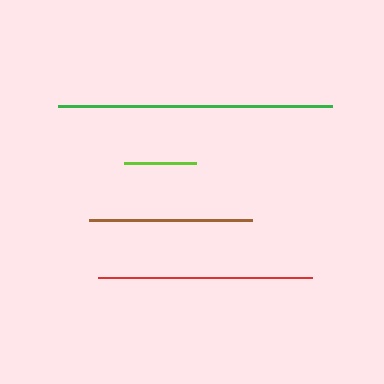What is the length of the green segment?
The green segment is approximately 273 pixels long.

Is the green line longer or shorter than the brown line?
The green line is longer than the brown line.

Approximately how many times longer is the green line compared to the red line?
The green line is approximately 1.3 times the length of the red line.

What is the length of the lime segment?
The lime segment is approximately 72 pixels long.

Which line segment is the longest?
The green line is the longest at approximately 273 pixels.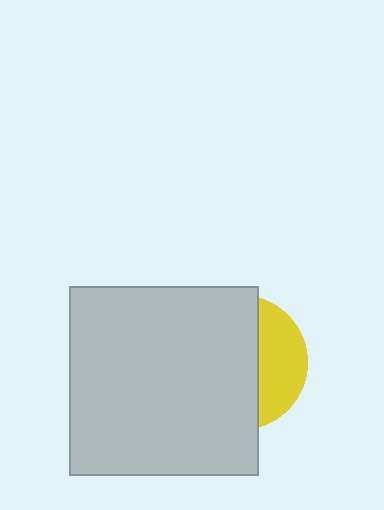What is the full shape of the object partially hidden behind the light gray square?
The partially hidden object is a yellow circle.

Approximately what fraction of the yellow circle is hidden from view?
Roughly 68% of the yellow circle is hidden behind the light gray square.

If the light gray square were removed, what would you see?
You would see the complete yellow circle.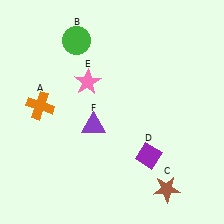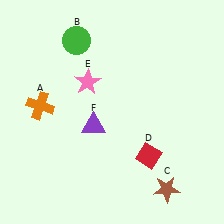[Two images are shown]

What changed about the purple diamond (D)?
In Image 1, D is purple. In Image 2, it changed to red.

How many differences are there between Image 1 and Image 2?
There is 1 difference between the two images.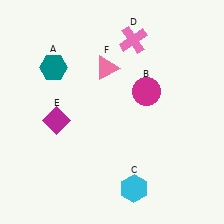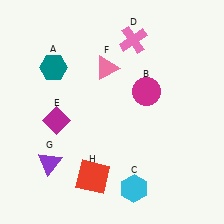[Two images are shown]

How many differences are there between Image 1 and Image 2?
There are 2 differences between the two images.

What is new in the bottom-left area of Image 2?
A purple triangle (G) was added in the bottom-left area of Image 2.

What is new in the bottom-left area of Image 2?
A red square (H) was added in the bottom-left area of Image 2.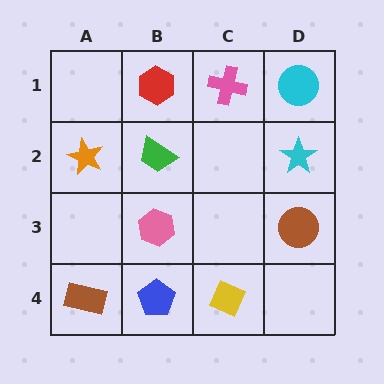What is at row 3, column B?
A pink hexagon.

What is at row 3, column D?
A brown circle.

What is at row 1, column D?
A cyan circle.